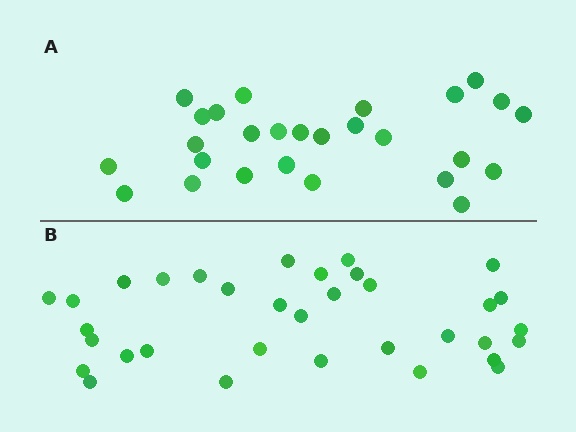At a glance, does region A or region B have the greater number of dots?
Region B (the bottom region) has more dots.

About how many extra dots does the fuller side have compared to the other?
Region B has roughly 8 or so more dots than region A.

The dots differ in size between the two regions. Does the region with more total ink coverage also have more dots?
No. Region A has more total ink coverage because its dots are larger, but region B actually contains more individual dots. Total area can be misleading — the number of items is what matters here.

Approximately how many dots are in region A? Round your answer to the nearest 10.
About 30 dots. (The exact count is 27, which rounds to 30.)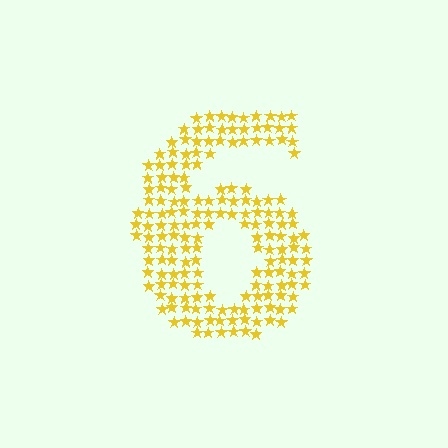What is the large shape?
The large shape is the digit 6.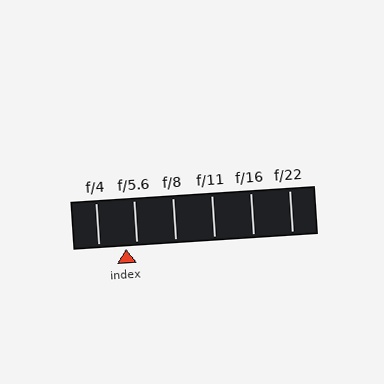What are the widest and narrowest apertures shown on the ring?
The widest aperture shown is f/4 and the narrowest is f/22.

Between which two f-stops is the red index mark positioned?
The index mark is between f/4 and f/5.6.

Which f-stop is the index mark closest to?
The index mark is closest to f/5.6.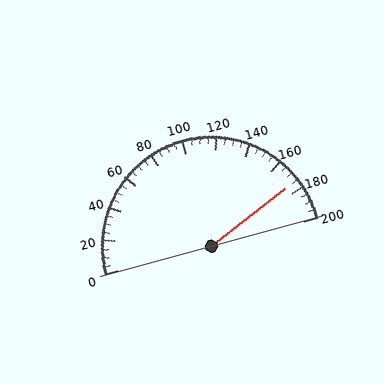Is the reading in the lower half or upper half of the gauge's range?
The reading is in the upper half of the range (0 to 200).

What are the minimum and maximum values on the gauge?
The gauge ranges from 0 to 200.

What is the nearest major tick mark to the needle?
The nearest major tick mark is 180.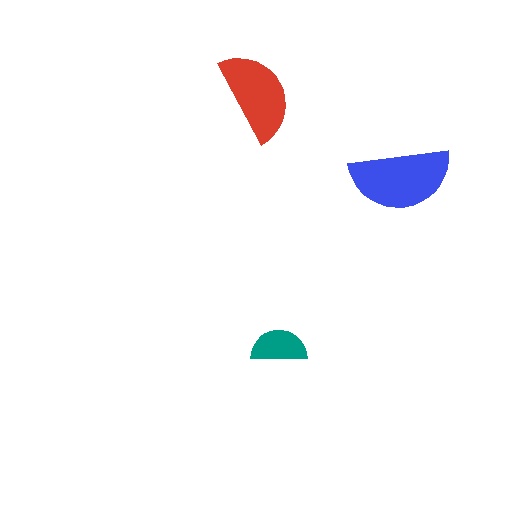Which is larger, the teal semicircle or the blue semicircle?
The blue one.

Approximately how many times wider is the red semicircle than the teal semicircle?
About 1.5 times wider.